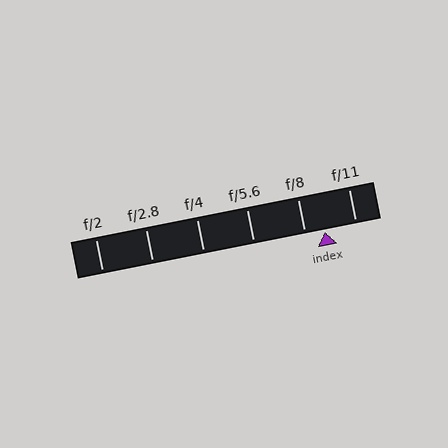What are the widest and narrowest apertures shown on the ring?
The widest aperture shown is f/2 and the narrowest is f/11.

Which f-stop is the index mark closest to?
The index mark is closest to f/8.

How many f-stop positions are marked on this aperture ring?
There are 6 f-stop positions marked.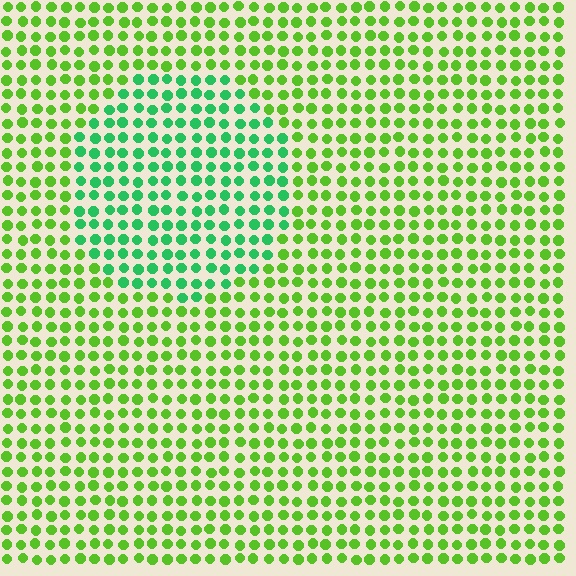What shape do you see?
I see a circle.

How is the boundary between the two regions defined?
The boundary is defined purely by a slight shift in hue (about 40 degrees). Spacing, size, and orientation are identical on both sides.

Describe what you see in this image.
The image is filled with small lime elements in a uniform arrangement. A circle-shaped region is visible where the elements are tinted to a slightly different hue, forming a subtle color boundary.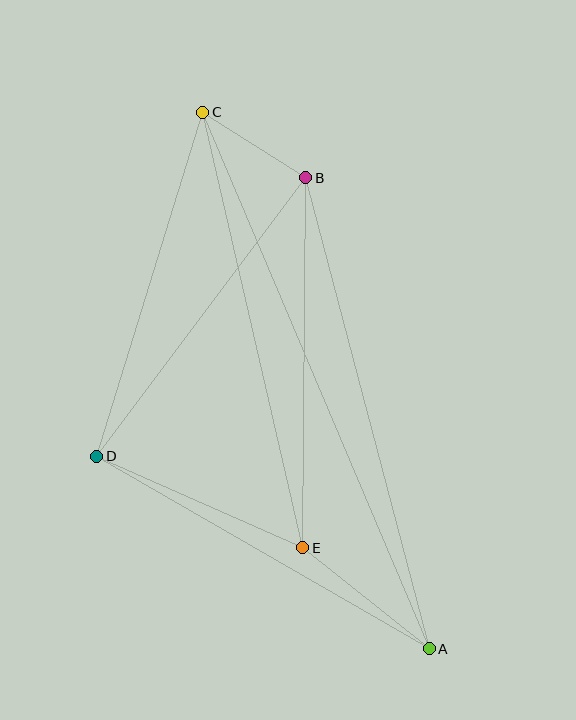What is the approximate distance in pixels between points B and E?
The distance between B and E is approximately 370 pixels.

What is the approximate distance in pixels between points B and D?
The distance between B and D is approximately 348 pixels.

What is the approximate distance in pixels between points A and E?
The distance between A and E is approximately 162 pixels.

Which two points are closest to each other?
Points B and C are closest to each other.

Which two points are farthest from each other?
Points A and C are farthest from each other.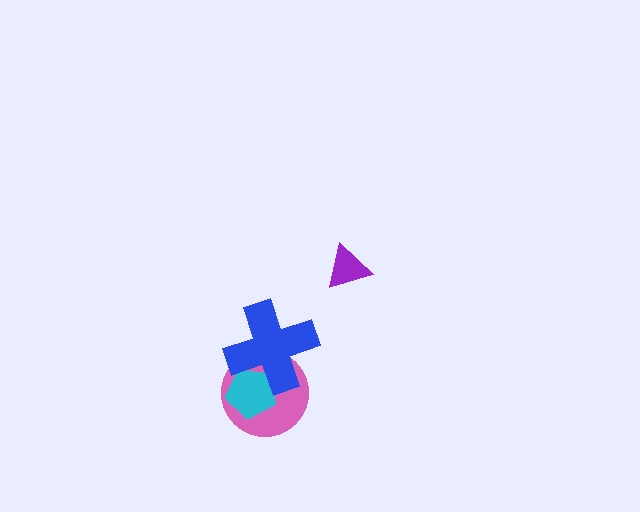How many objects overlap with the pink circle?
2 objects overlap with the pink circle.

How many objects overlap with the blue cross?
2 objects overlap with the blue cross.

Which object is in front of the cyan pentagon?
The blue cross is in front of the cyan pentagon.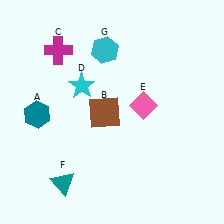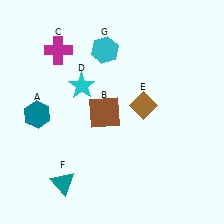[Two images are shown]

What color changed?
The diamond (E) changed from pink in Image 1 to brown in Image 2.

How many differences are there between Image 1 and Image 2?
There is 1 difference between the two images.